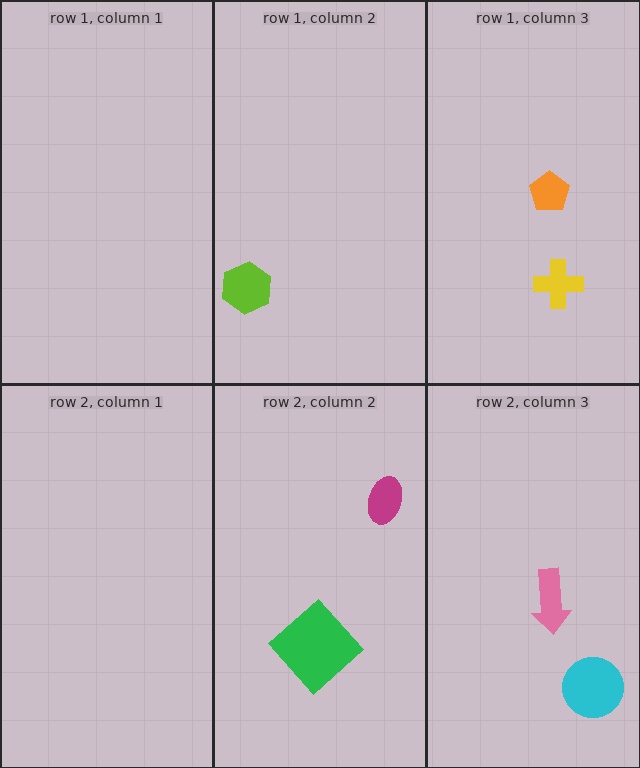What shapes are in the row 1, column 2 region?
The lime hexagon.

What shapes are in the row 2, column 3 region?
The cyan circle, the pink arrow.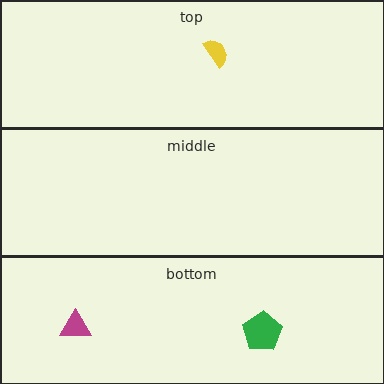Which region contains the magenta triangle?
The bottom region.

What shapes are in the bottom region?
The green pentagon, the magenta triangle.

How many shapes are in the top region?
1.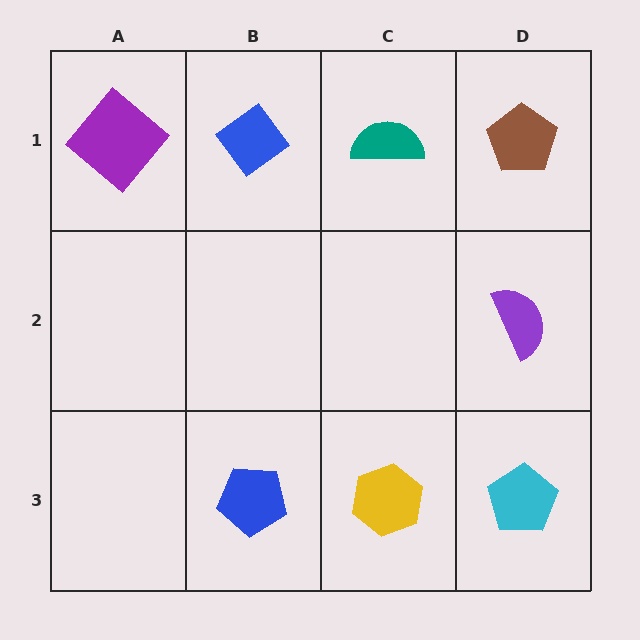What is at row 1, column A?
A purple diamond.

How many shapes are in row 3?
3 shapes.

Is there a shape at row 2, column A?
No, that cell is empty.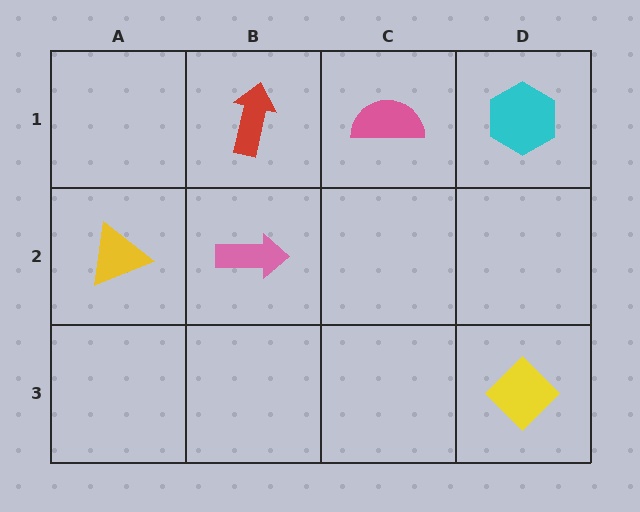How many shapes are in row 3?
1 shape.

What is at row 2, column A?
A yellow triangle.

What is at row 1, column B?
A red arrow.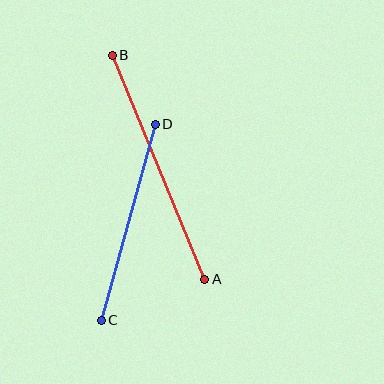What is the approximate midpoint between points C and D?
The midpoint is at approximately (128, 222) pixels.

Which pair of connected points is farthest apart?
Points A and B are farthest apart.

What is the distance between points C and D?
The distance is approximately 203 pixels.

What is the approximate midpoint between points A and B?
The midpoint is at approximately (159, 167) pixels.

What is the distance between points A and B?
The distance is approximately 243 pixels.